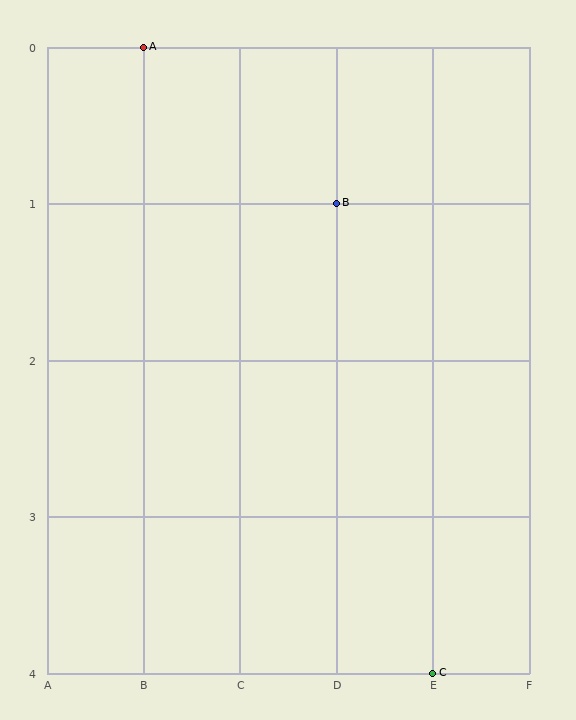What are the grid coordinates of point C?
Point C is at grid coordinates (E, 4).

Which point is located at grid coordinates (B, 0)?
Point A is at (B, 0).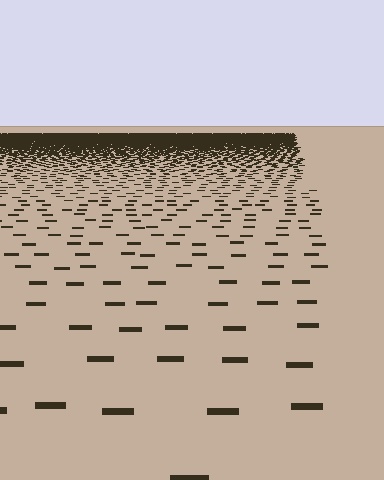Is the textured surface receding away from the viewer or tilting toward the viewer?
The surface is receding away from the viewer. Texture elements get smaller and denser toward the top.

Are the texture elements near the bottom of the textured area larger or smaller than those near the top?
Larger. Near the bottom, elements are closer to the viewer and appear at a bigger on-screen size.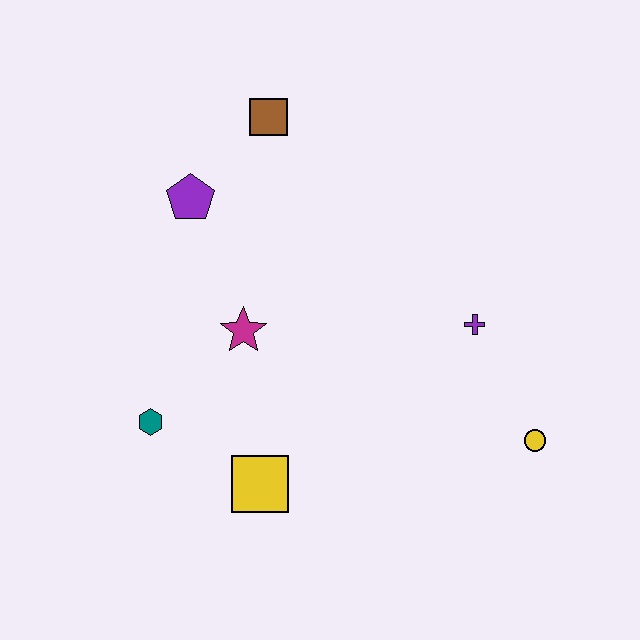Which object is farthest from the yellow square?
The brown square is farthest from the yellow square.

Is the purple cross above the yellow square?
Yes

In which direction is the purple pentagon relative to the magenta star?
The purple pentagon is above the magenta star.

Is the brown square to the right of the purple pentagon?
Yes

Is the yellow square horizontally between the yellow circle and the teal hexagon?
Yes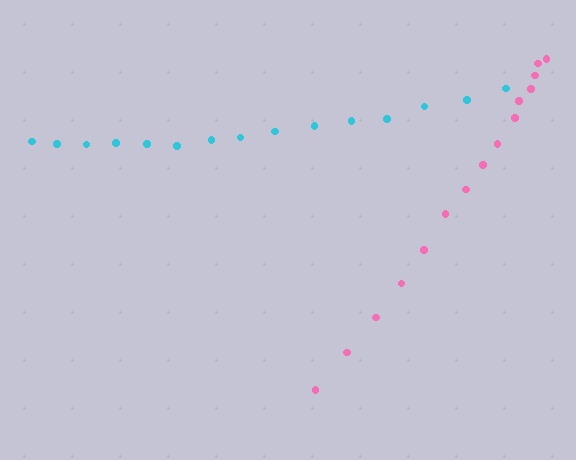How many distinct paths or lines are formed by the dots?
There are 2 distinct paths.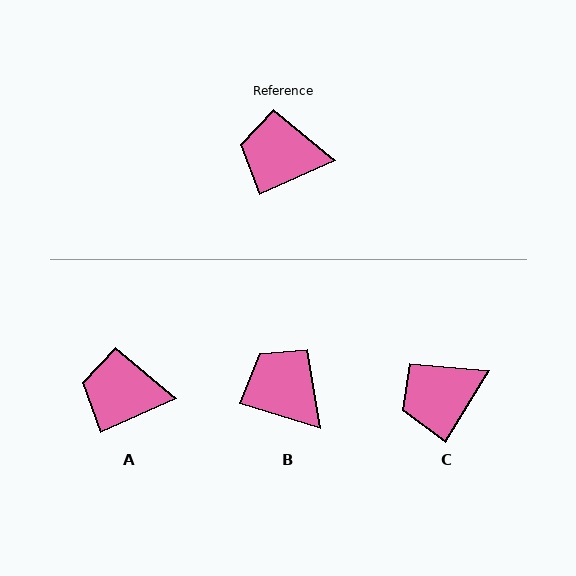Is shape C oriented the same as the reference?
No, it is off by about 34 degrees.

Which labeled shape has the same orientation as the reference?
A.